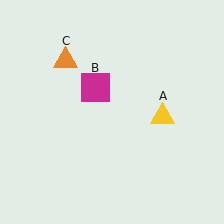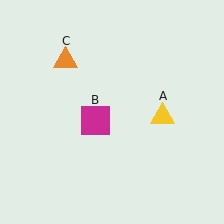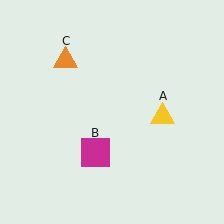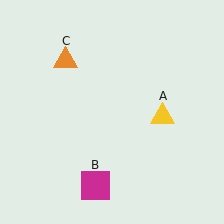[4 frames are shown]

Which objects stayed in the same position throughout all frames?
Yellow triangle (object A) and orange triangle (object C) remained stationary.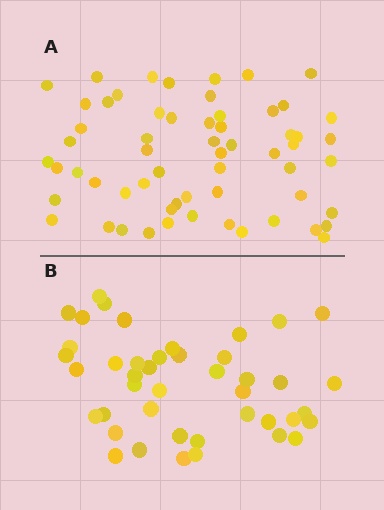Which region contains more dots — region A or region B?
Region A (the top region) has more dots.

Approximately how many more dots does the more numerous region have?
Region A has approximately 15 more dots than region B.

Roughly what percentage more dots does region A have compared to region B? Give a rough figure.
About 40% more.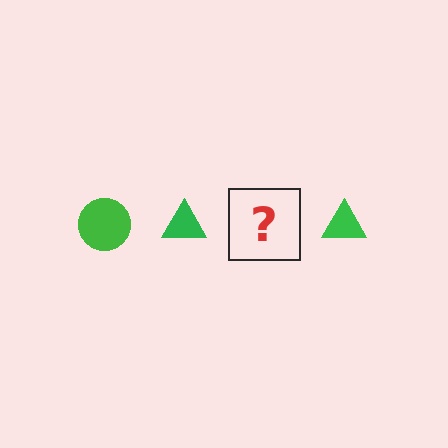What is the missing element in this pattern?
The missing element is a green circle.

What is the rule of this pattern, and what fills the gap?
The rule is that the pattern cycles through circle, triangle shapes in green. The gap should be filled with a green circle.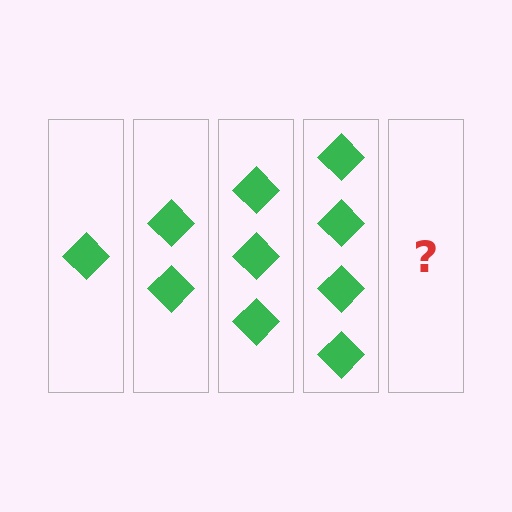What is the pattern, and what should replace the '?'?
The pattern is that each step adds one more diamond. The '?' should be 5 diamonds.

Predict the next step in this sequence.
The next step is 5 diamonds.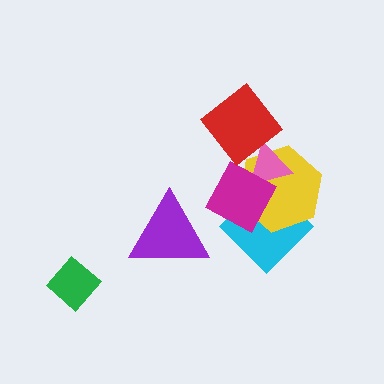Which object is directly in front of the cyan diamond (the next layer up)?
The yellow hexagon is directly in front of the cyan diamond.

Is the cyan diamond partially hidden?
Yes, it is partially covered by another shape.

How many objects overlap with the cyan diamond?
3 objects overlap with the cyan diamond.